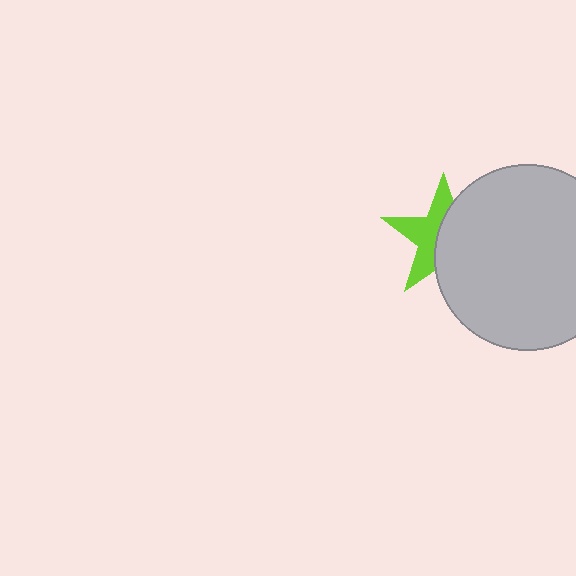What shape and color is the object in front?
The object in front is a light gray circle.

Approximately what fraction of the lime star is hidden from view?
Roughly 52% of the lime star is hidden behind the light gray circle.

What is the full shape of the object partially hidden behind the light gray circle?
The partially hidden object is a lime star.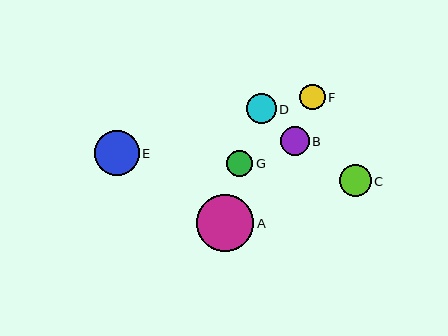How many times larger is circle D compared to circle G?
Circle D is approximately 1.1 times the size of circle G.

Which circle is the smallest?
Circle F is the smallest with a size of approximately 25 pixels.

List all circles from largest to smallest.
From largest to smallest: A, E, C, D, B, G, F.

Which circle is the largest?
Circle A is the largest with a size of approximately 57 pixels.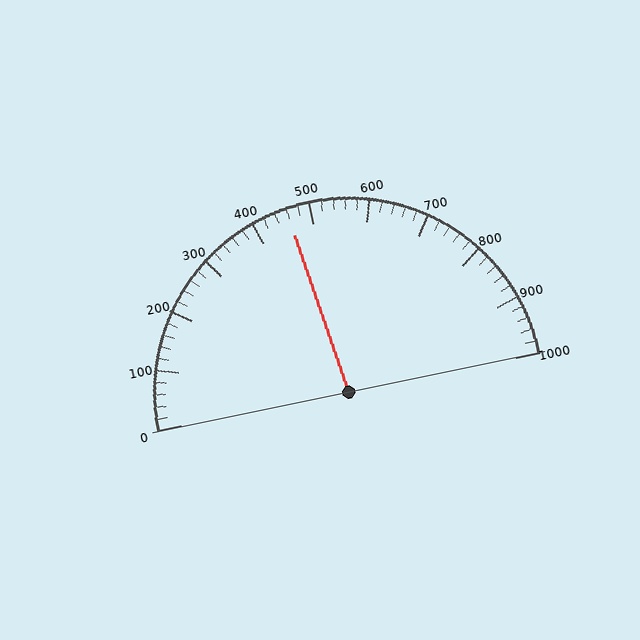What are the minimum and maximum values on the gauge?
The gauge ranges from 0 to 1000.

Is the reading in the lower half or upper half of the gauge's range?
The reading is in the lower half of the range (0 to 1000).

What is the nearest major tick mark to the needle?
The nearest major tick mark is 500.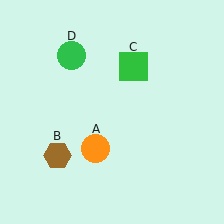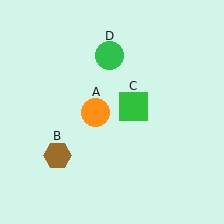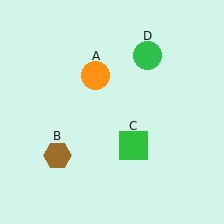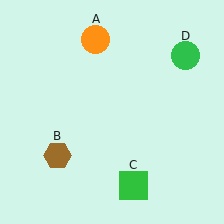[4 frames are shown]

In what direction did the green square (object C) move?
The green square (object C) moved down.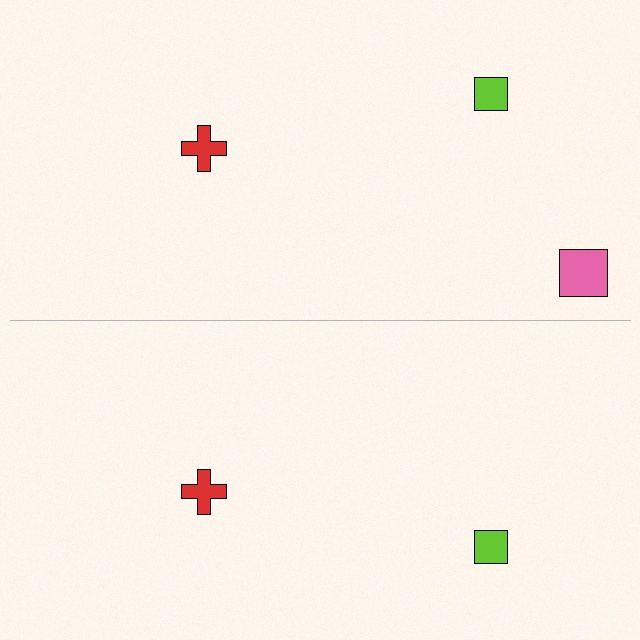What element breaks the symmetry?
A pink square is missing from the bottom side.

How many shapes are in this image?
There are 5 shapes in this image.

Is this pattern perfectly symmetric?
No, the pattern is not perfectly symmetric. A pink square is missing from the bottom side.